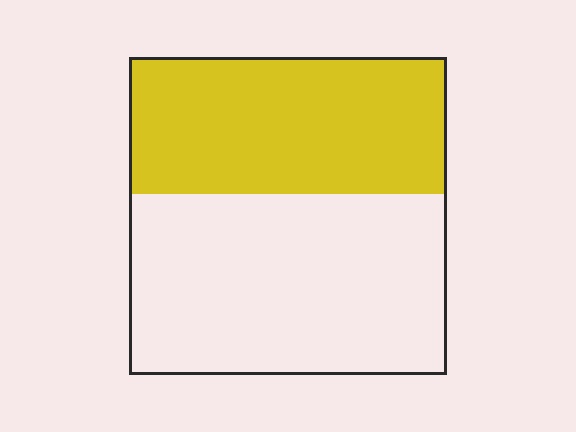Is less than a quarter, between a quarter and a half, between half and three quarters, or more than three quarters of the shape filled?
Between a quarter and a half.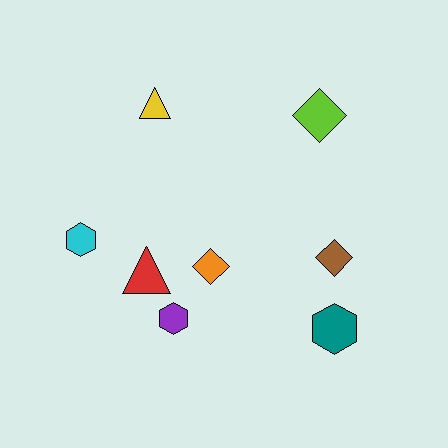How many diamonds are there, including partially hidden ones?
There are 3 diamonds.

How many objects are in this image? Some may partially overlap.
There are 8 objects.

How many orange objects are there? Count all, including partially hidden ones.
There is 1 orange object.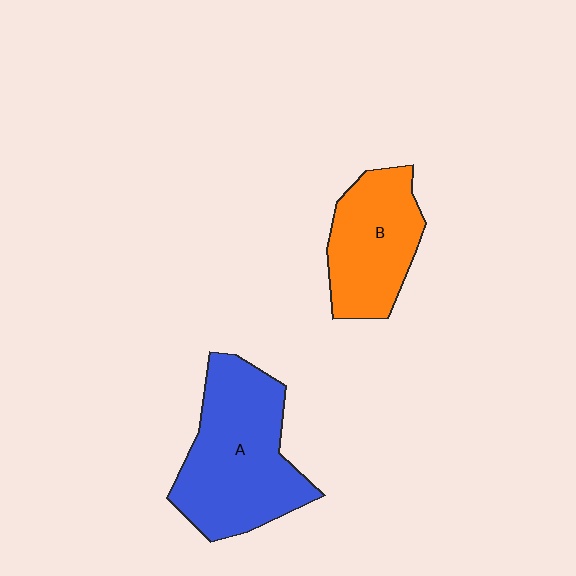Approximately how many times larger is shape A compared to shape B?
Approximately 1.5 times.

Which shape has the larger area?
Shape A (blue).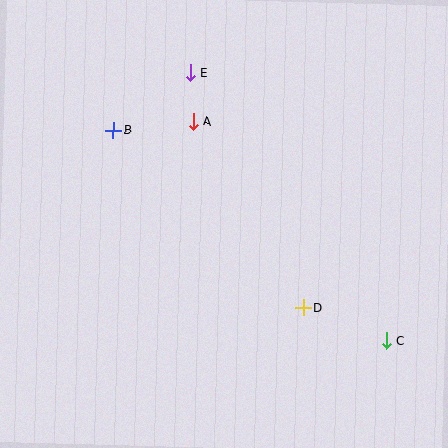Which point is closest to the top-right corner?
Point E is closest to the top-right corner.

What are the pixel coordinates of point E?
Point E is at (190, 73).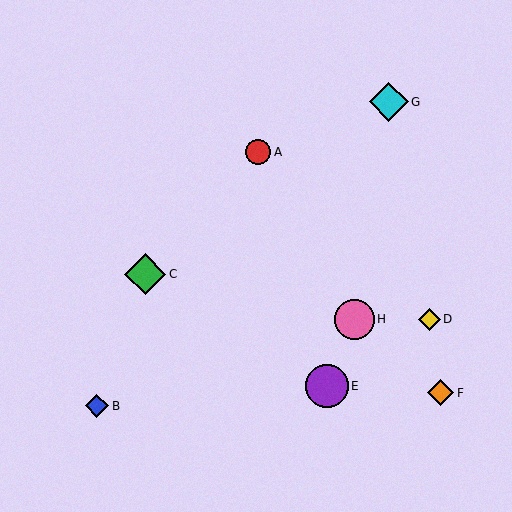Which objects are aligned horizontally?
Objects D, H are aligned horizontally.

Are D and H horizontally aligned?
Yes, both are at y≈319.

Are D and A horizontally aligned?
No, D is at y≈319 and A is at y≈152.